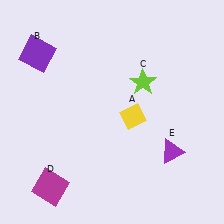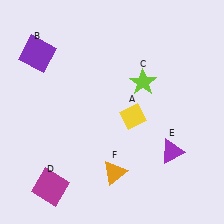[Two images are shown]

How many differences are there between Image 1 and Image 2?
There is 1 difference between the two images.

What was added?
An orange triangle (F) was added in Image 2.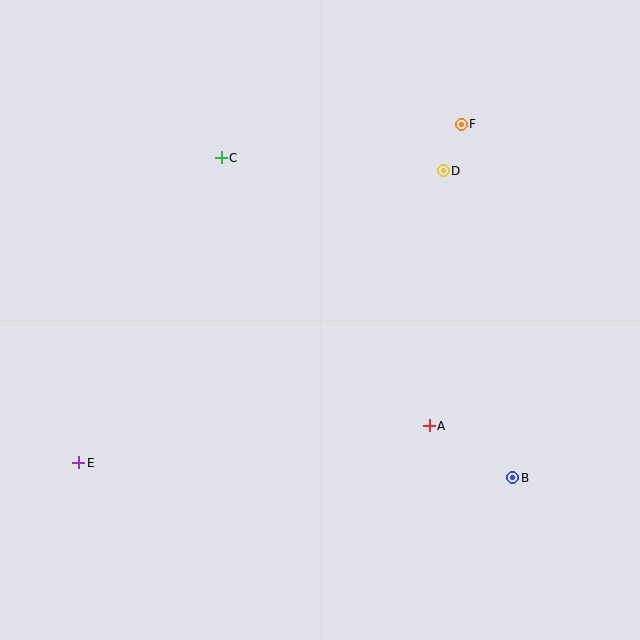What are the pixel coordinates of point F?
Point F is at (461, 124).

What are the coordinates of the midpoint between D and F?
The midpoint between D and F is at (452, 148).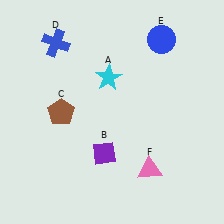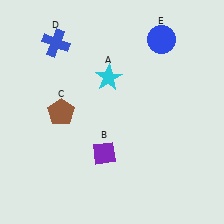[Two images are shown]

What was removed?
The pink triangle (F) was removed in Image 2.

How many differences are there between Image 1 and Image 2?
There is 1 difference between the two images.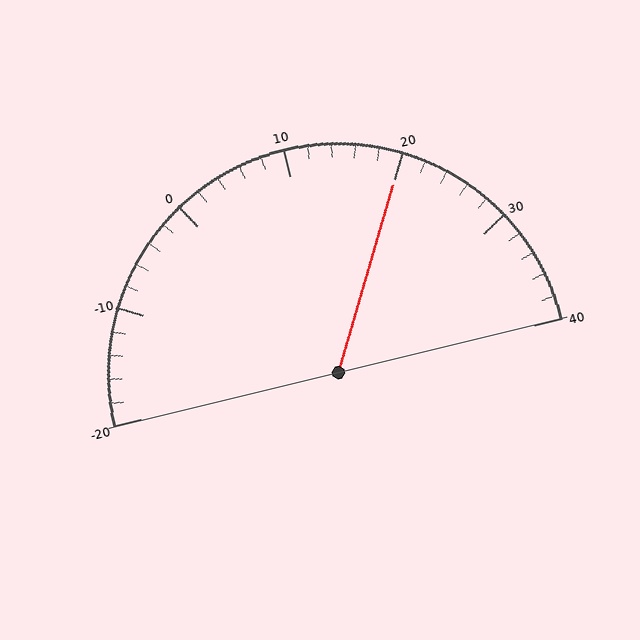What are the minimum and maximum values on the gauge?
The gauge ranges from -20 to 40.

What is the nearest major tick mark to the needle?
The nearest major tick mark is 20.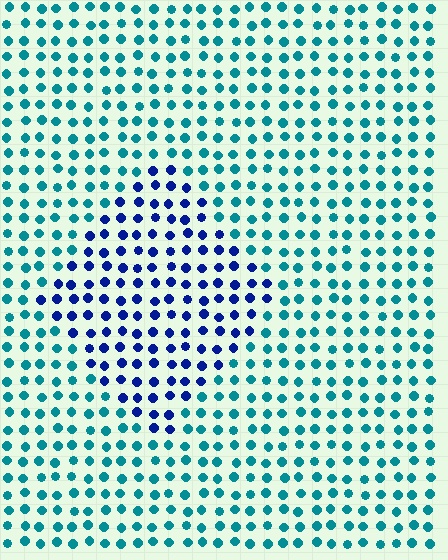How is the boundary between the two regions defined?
The boundary is defined purely by a slight shift in hue (about 49 degrees). Spacing, size, and orientation are identical on both sides.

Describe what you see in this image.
The image is filled with small teal elements in a uniform arrangement. A diamond-shaped region is visible where the elements are tinted to a slightly different hue, forming a subtle color boundary.